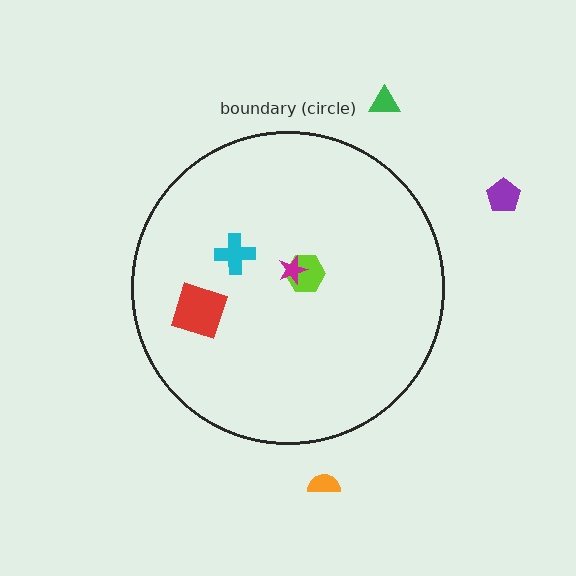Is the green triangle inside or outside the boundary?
Outside.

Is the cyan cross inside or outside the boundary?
Inside.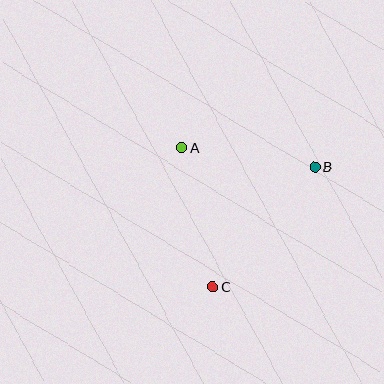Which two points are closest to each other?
Points A and B are closest to each other.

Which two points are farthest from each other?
Points B and C are farthest from each other.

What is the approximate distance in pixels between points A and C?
The distance between A and C is approximately 143 pixels.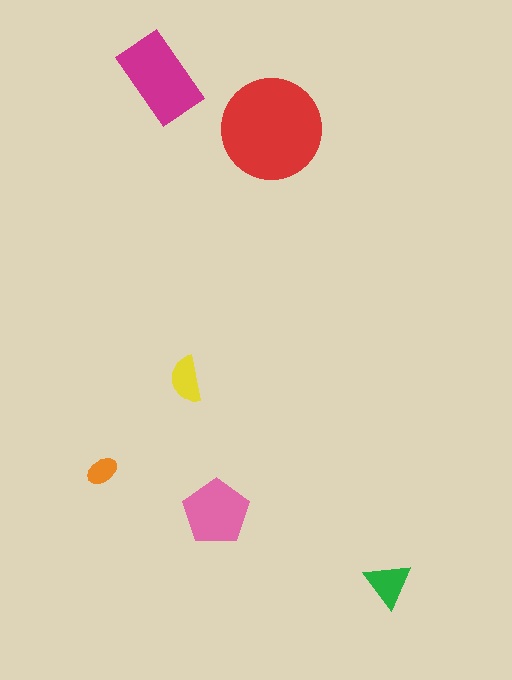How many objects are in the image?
There are 6 objects in the image.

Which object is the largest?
The red circle.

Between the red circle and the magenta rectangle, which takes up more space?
The red circle.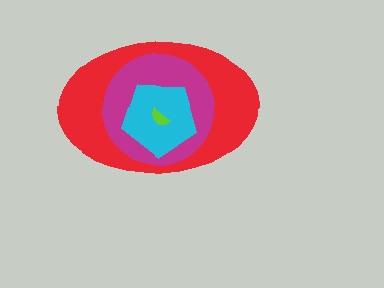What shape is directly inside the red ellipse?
The magenta circle.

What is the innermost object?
The lime semicircle.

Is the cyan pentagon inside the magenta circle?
Yes.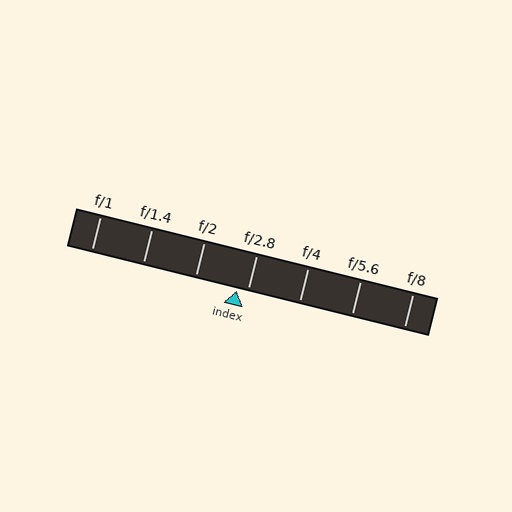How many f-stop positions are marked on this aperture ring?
There are 7 f-stop positions marked.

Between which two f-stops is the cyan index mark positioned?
The index mark is between f/2 and f/2.8.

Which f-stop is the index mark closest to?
The index mark is closest to f/2.8.